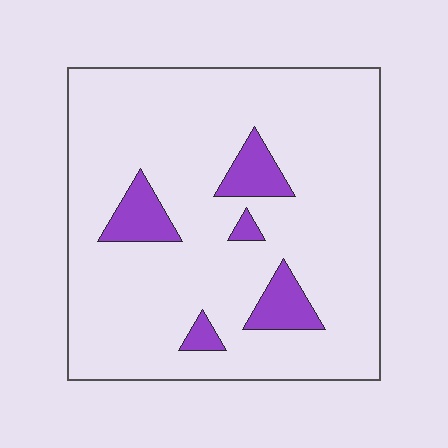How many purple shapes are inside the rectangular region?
5.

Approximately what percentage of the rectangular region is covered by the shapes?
Approximately 10%.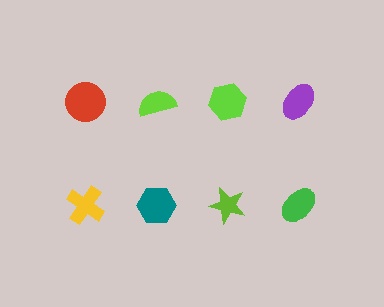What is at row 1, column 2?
A lime semicircle.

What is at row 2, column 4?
A green ellipse.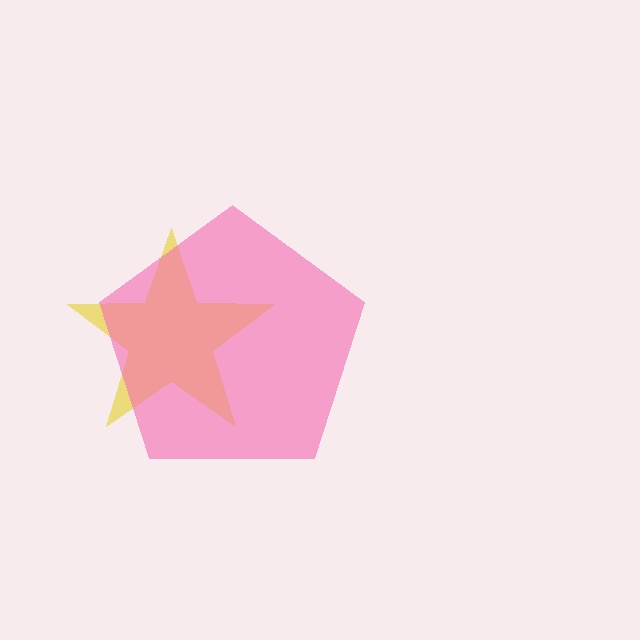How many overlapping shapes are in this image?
There are 2 overlapping shapes in the image.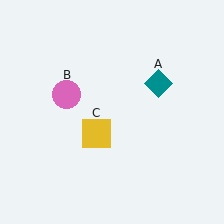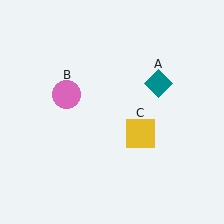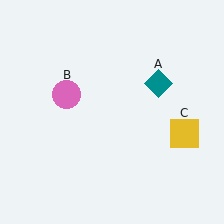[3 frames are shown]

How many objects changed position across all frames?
1 object changed position: yellow square (object C).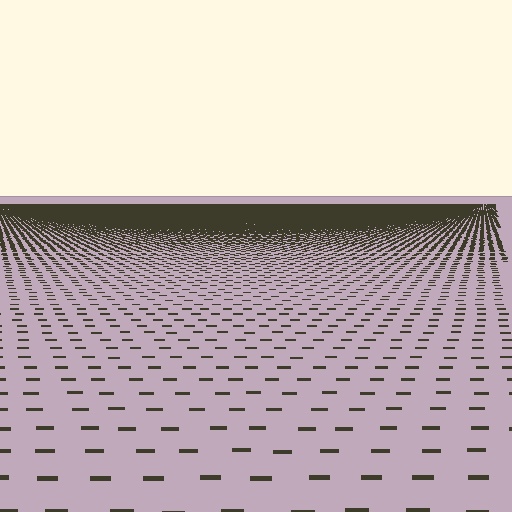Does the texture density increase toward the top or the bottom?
Density increases toward the top.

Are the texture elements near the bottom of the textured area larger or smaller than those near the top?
Larger. Near the bottom, elements are closer to the viewer and appear at a bigger on-screen size.